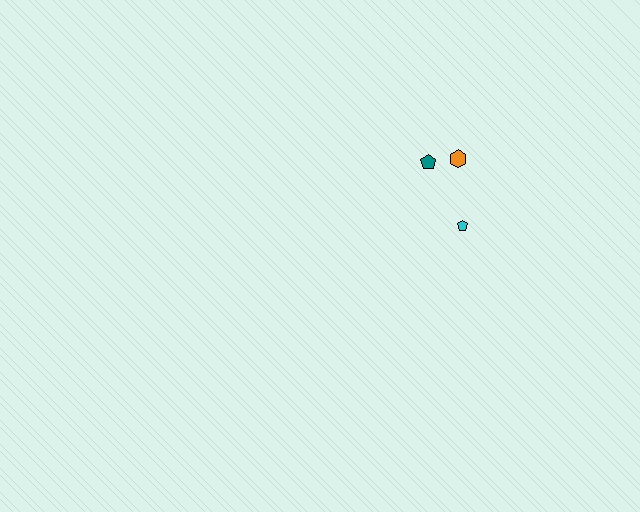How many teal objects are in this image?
There is 1 teal object.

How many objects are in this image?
There are 3 objects.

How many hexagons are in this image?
There is 1 hexagon.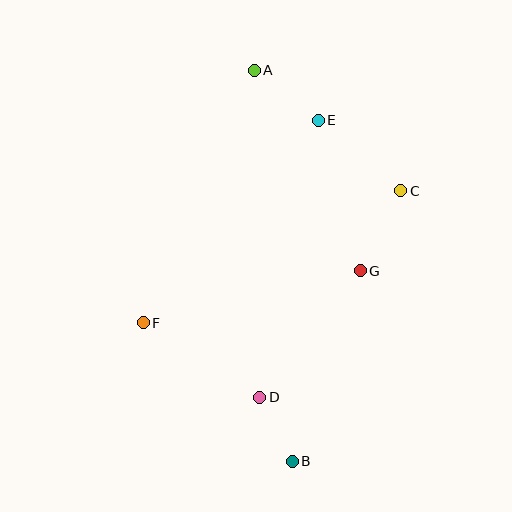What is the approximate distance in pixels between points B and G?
The distance between B and G is approximately 203 pixels.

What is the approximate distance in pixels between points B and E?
The distance between B and E is approximately 342 pixels.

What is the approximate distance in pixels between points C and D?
The distance between C and D is approximately 250 pixels.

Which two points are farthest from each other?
Points A and B are farthest from each other.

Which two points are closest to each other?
Points B and D are closest to each other.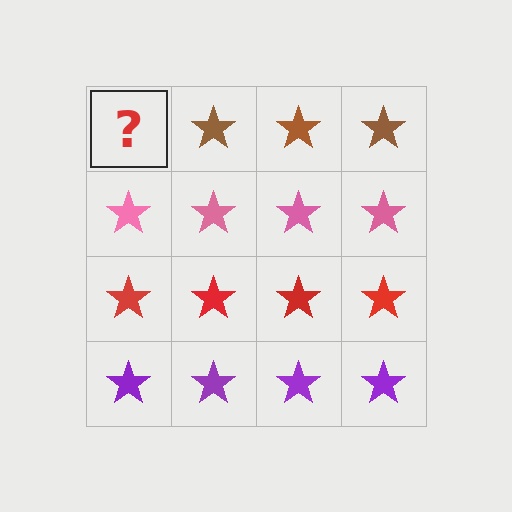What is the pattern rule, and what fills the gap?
The rule is that each row has a consistent color. The gap should be filled with a brown star.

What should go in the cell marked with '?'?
The missing cell should contain a brown star.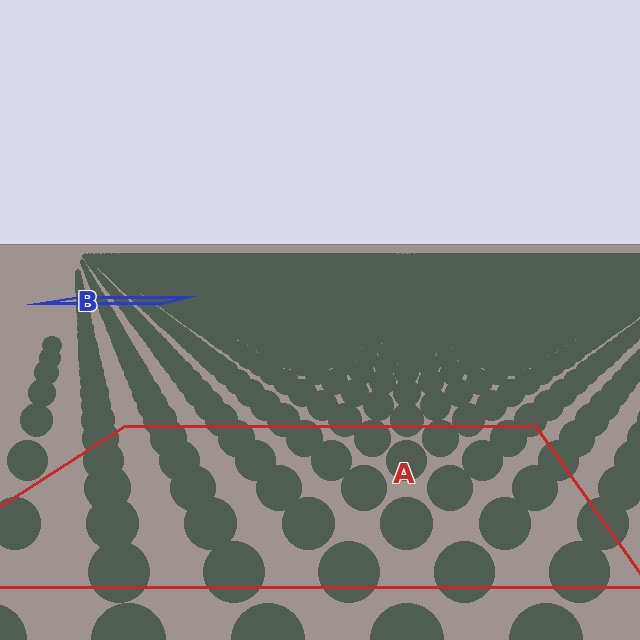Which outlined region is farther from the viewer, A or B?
Region B is farther from the viewer — the texture elements inside it appear smaller and more densely packed.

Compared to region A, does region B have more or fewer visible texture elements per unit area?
Region B has more texture elements per unit area — they are packed more densely because it is farther away.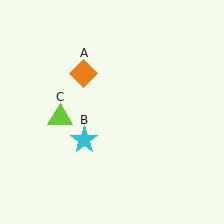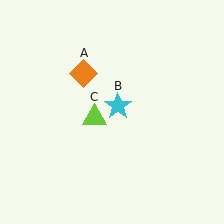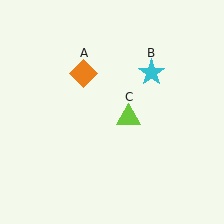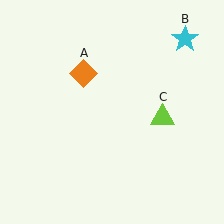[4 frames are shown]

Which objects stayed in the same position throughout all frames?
Orange diamond (object A) remained stationary.